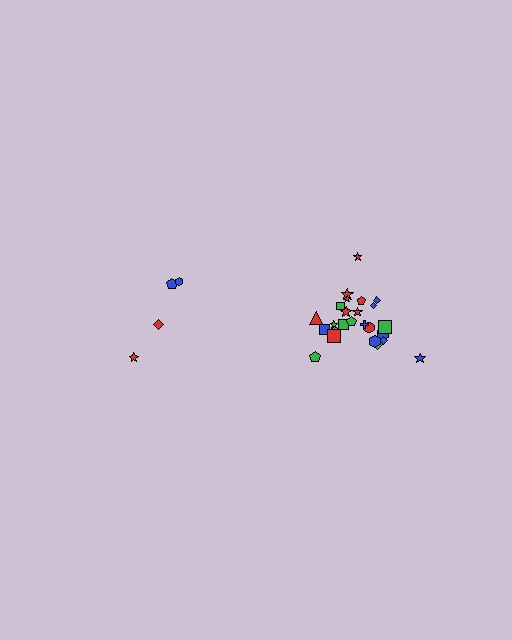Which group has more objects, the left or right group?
The right group.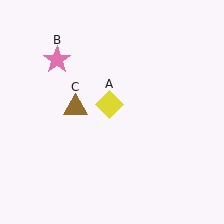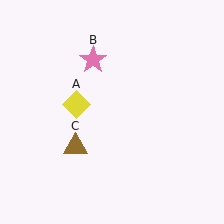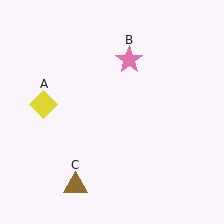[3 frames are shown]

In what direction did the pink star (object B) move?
The pink star (object B) moved right.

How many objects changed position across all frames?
3 objects changed position: yellow diamond (object A), pink star (object B), brown triangle (object C).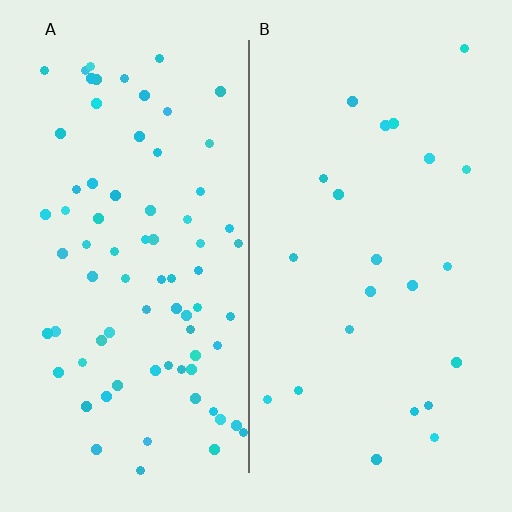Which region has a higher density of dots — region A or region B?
A (the left).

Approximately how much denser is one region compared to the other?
Approximately 3.4× — region A over region B.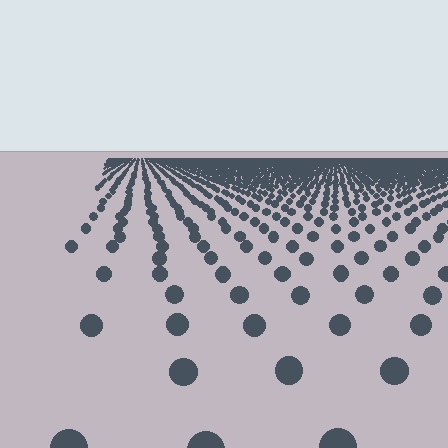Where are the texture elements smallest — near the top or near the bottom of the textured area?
Near the top.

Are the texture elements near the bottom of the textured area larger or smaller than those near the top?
Larger. Near the bottom, elements are closer to the viewer and appear at a bigger on-screen size.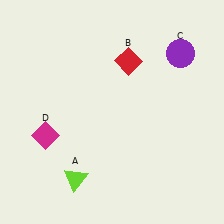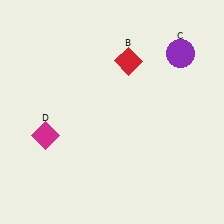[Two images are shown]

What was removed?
The lime triangle (A) was removed in Image 2.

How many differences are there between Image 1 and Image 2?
There is 1 difference between the two images.